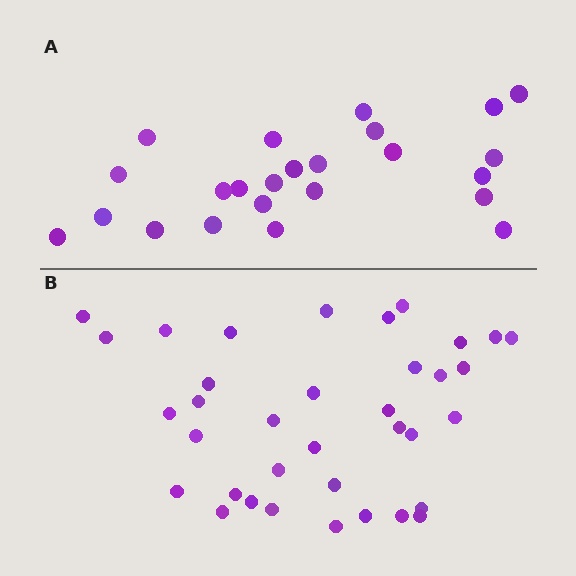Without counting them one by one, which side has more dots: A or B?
Region B (the bottom region) has more dots.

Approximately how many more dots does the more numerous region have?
Region B has roughly 12 or so more dots than region A.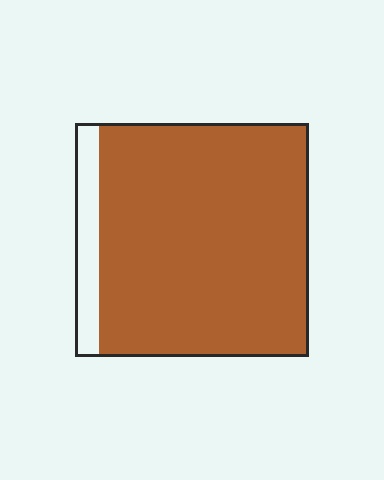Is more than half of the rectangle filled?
Yes.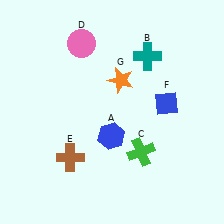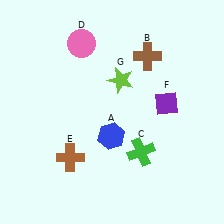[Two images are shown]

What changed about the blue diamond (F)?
In Image 1, F is blue. In Image 2, it changed to purple.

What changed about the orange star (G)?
In Image 1, G is orange. In Image 2, it changed to lime.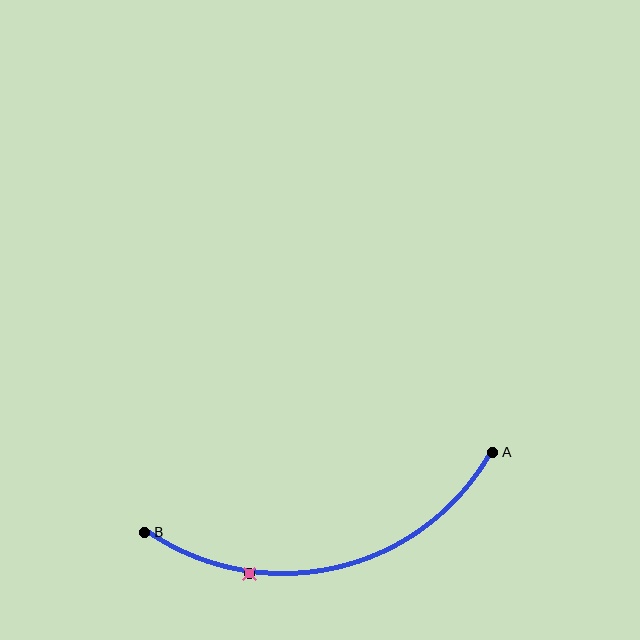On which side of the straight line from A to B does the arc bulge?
The arc bulges below the straight line connecting A and B.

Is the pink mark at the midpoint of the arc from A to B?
No. The pink mark lies on the arc but is closer to endpoint B. The arc midpoint would be at the point on the curve equidistant along the arc from both A and B.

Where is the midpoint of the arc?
The arc midpoint is the point on the curve farthest from the straight line joining A and B. It sits below that line.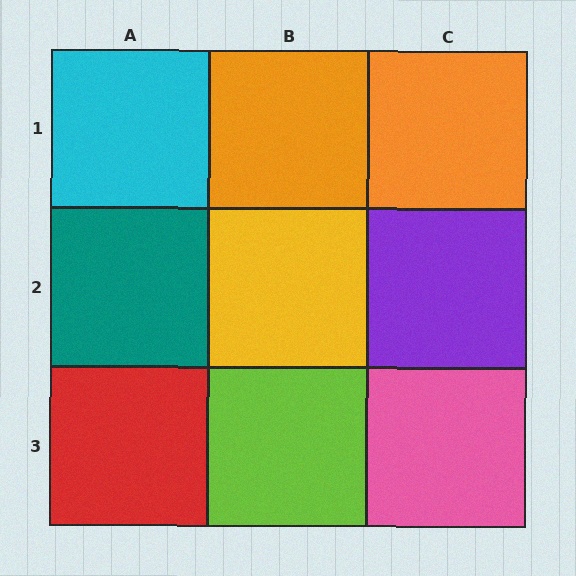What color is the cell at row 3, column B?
Lime.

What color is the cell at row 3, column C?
Pink.